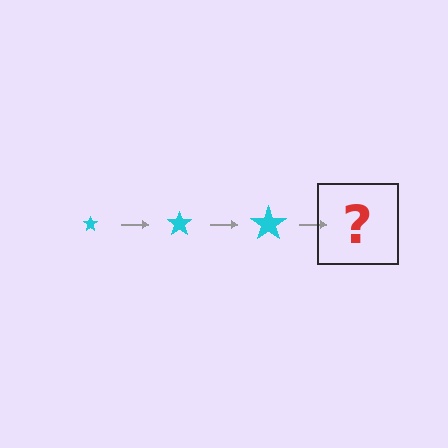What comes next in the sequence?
The next element should be a cyan star, larger than the previous one.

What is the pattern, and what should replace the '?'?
The pattern is that the star gets progressively larger each step. The '?' should be a cyan star, larger than the previous one.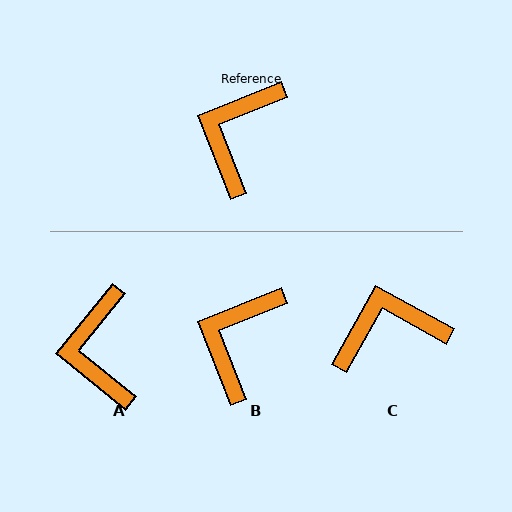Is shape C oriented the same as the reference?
No, it is off by about 51 degrees.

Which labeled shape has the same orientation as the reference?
B.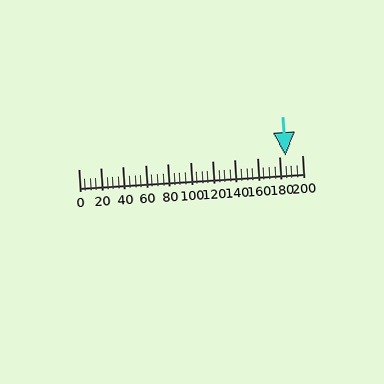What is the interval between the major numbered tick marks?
The major tick marks are spaced 20 units apart.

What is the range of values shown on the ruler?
The ruler shows values from 0 to 200.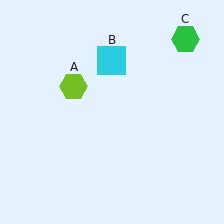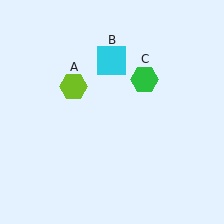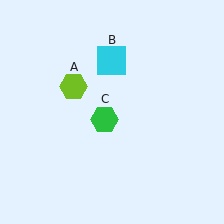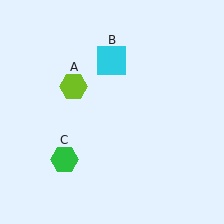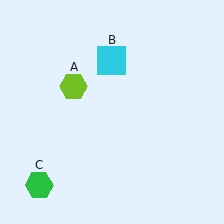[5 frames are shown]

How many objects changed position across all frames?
1 object changed position: green hexagon (object C).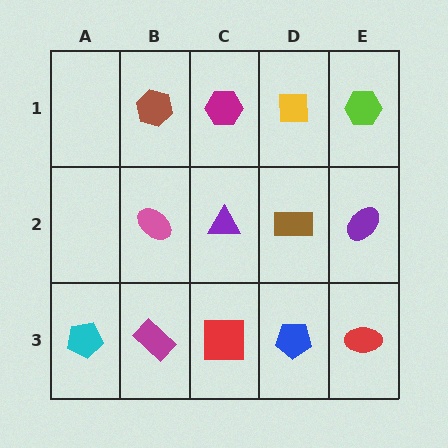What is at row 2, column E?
A purple ellipse.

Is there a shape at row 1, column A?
No, that cell is empty.